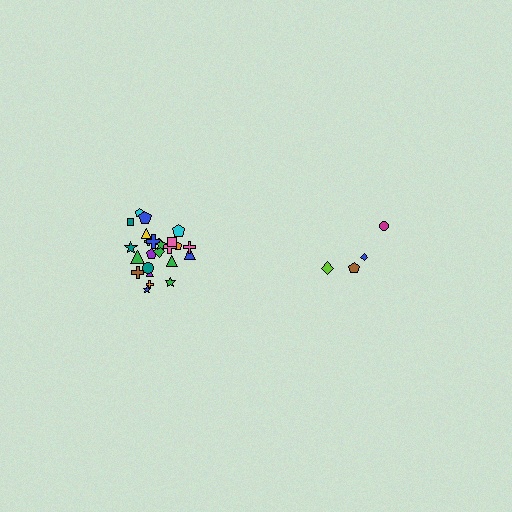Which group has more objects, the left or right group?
The left group.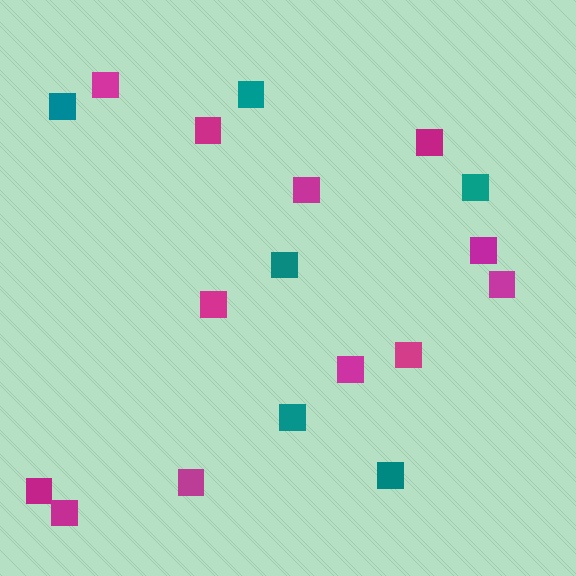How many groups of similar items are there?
There are 2 groups: one group of teal squares (6) and one group of magenta squares (12).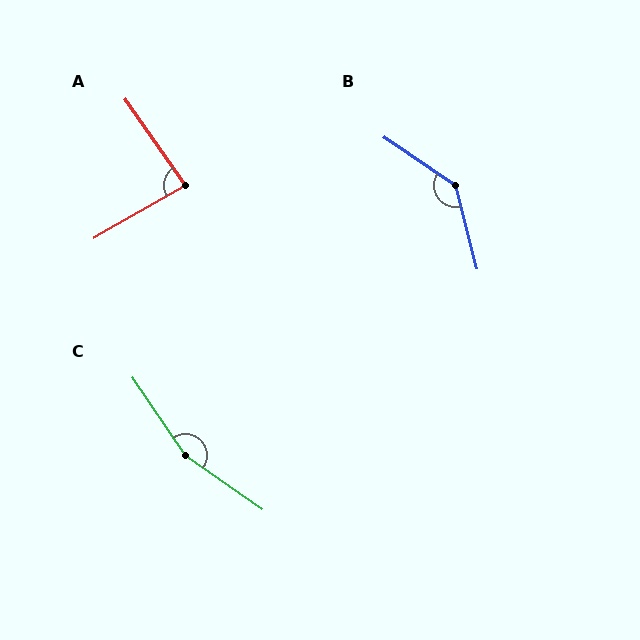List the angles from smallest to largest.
A (85°), B (139°), C (159°).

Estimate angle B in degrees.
Approximately 139 degrees.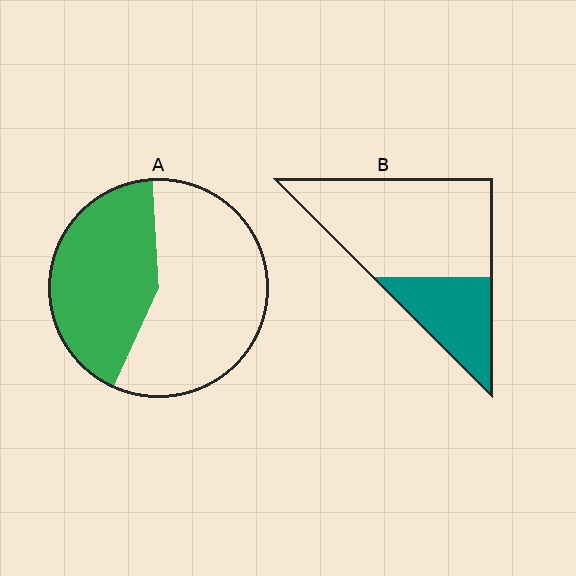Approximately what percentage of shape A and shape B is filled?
A is approximately 40% and B is approximately 30%.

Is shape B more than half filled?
No.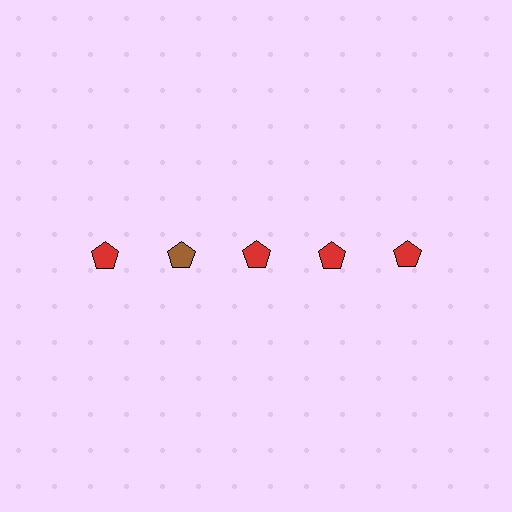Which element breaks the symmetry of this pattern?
The brown pentagon in the top row, second from left column breaks the symmetry. All other shapes are red pentagons.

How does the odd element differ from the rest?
It has a different color: brown instead of red.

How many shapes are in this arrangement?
There are 5 shapes arranged in a grid pattern.